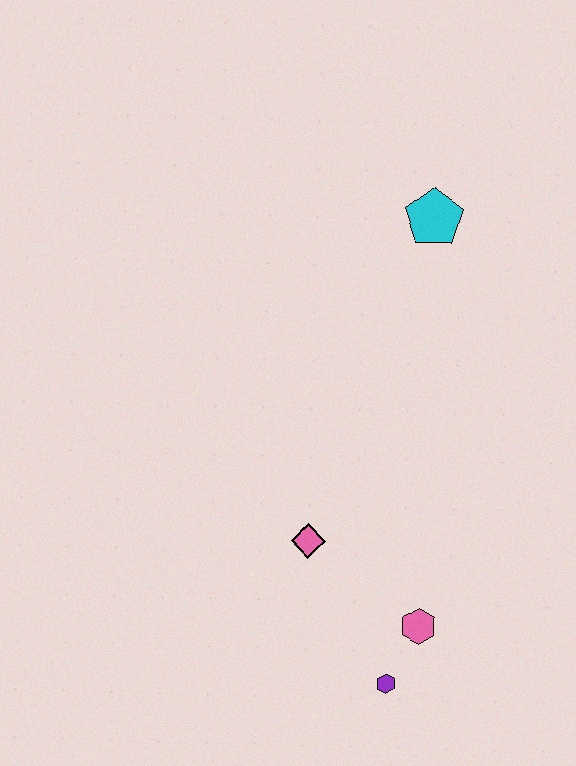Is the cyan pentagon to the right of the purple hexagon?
Yes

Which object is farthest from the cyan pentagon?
The purple hexagon is farthest from the cyan pentagon.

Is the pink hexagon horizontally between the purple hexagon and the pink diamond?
No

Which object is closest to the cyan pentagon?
The pink diamond is closest to the cyan pentagon.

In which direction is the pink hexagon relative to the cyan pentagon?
The pink hexagon is below the cyan pentagon.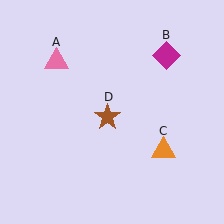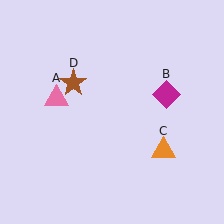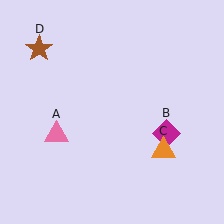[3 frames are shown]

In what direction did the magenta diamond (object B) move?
The magenta diamond (object B) moved down.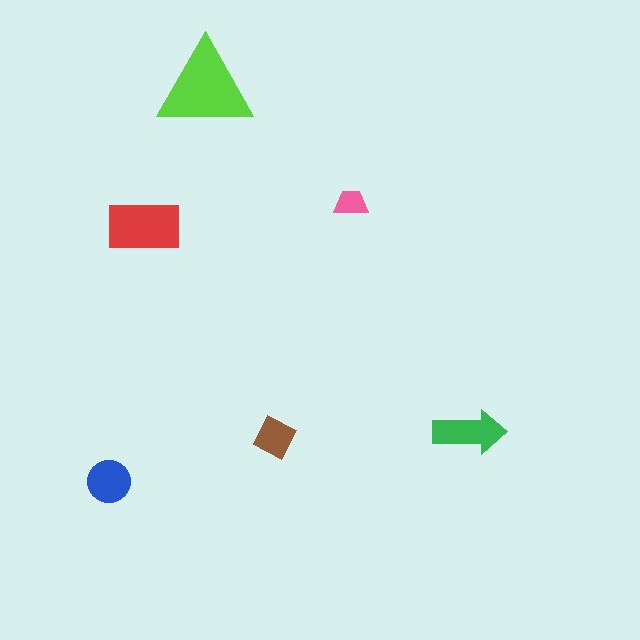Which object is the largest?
The lime triangle.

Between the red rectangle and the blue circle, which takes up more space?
The red rectangle.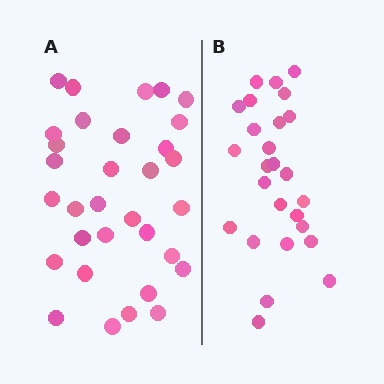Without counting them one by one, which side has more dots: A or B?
Region A (the left region) has more dots.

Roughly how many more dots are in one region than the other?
Region A has about 6 more dots than region B.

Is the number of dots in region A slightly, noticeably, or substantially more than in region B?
Region A has only slightly more — the two regions are fairly close. The ratio is roughly 1.2 to 1.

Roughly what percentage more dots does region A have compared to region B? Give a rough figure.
About 25% more.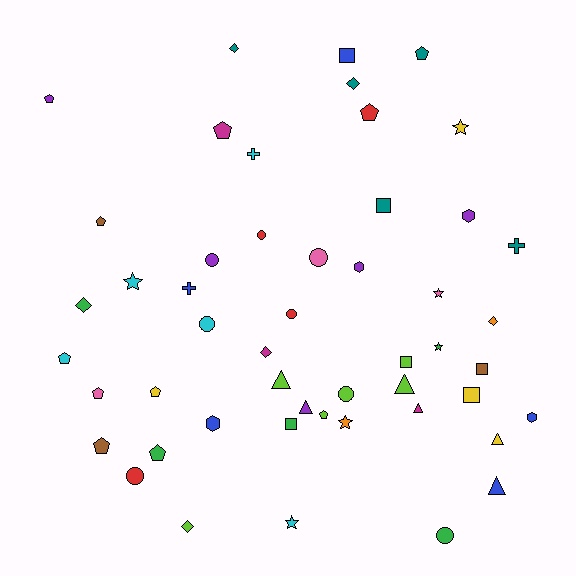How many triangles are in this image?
There are 6 triangles.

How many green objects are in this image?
There are 5 green objects.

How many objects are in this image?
There are 50 objects.